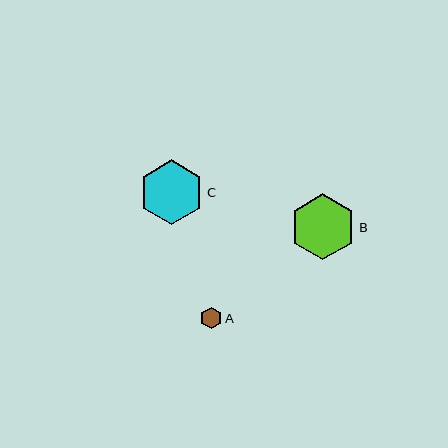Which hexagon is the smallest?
Hexagon A is the smallest with a size of approximately 21 pixels.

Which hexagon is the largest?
Hexagon B is the largest with a size of approximately 65 pixels.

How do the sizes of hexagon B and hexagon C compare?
Hexagon B and hexagon C are approximately the same size.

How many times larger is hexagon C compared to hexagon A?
Hexagon C is approximately 3.0 times the size of hexagon A.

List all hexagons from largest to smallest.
From largest to smallest: B, C, A.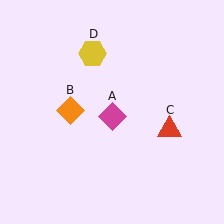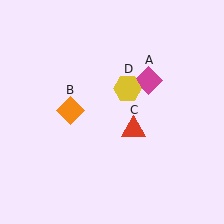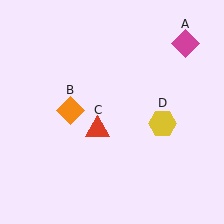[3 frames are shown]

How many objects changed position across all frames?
3 objects changed position: magenta diamond (object A), red triangle (object C), yellow hexagon (object D).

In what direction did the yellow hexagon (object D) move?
The yellow hexagon (object D) moved down and to the right.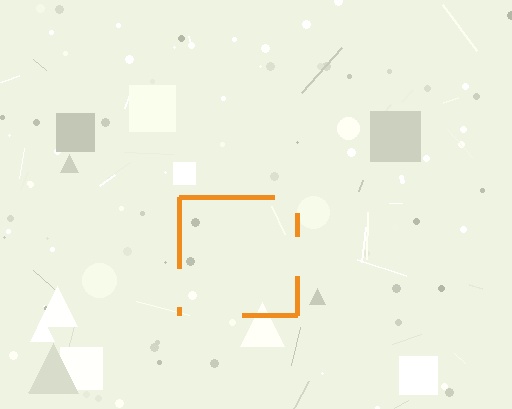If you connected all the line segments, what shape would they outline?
They would outline a square.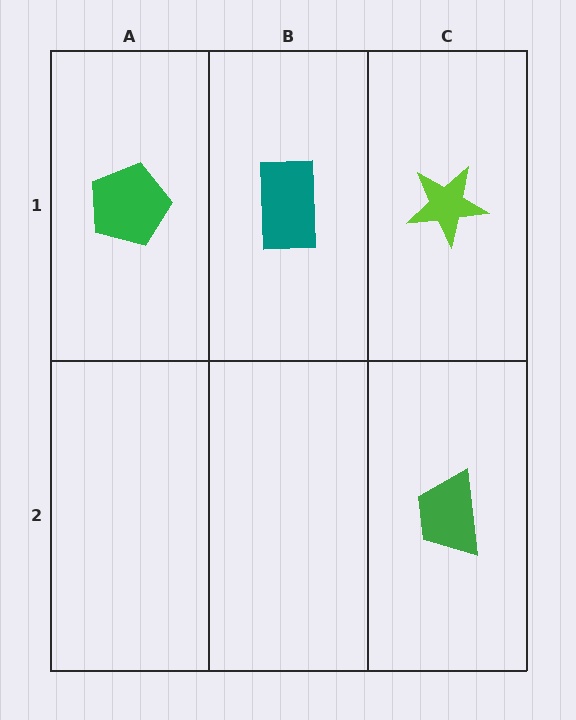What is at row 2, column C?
A green trapezoid.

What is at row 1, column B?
A teal rectangle.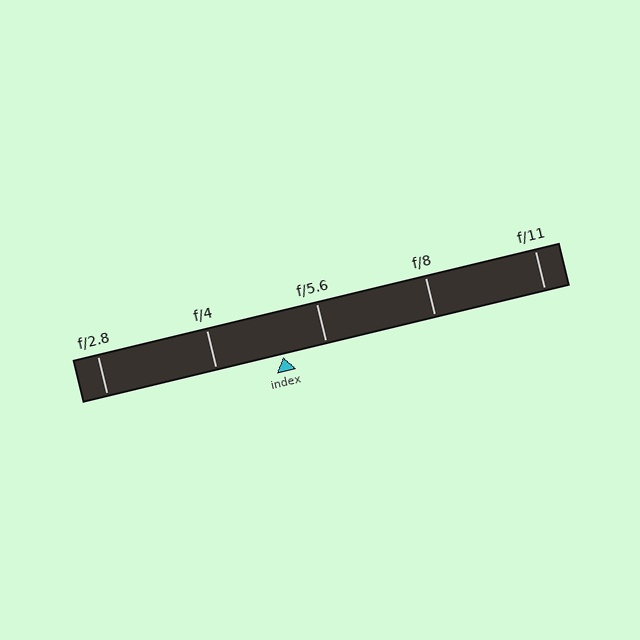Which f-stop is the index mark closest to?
The index mark is closest to f/5.6.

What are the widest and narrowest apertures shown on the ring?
The widest aperture shown is f/2.8 and the narrowest is f/11.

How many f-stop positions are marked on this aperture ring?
There are 5 f-stop positions marked.